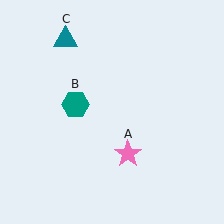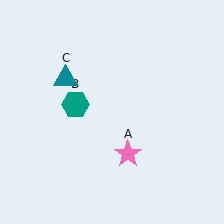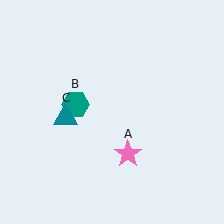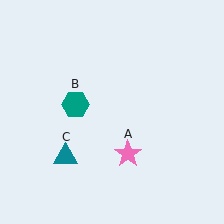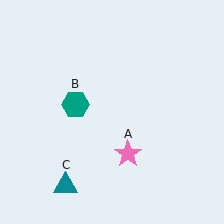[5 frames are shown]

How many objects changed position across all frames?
1 object changed position: teal triangle (object C).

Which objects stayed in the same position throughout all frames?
Pink star (object A) and teal hexagon (object B) remained stationary.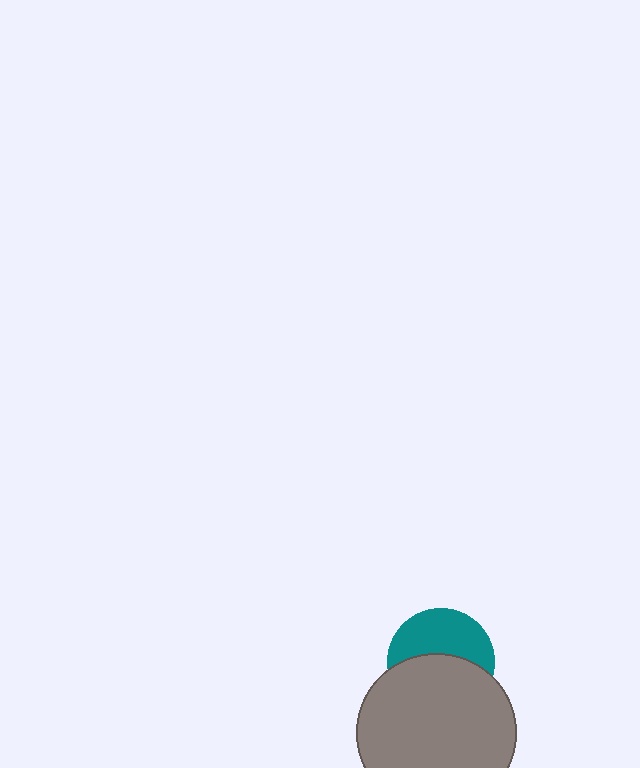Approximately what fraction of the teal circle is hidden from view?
Roughly 53% of the teal circle is hidden behind the gray circle.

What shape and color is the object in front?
The object in front is a gray circle.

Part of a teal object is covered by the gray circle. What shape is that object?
It is a circle.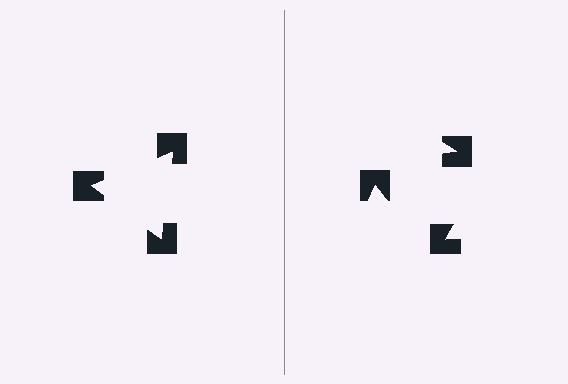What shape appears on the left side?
An illusory triangle.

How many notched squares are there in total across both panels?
6 — 3 on each side.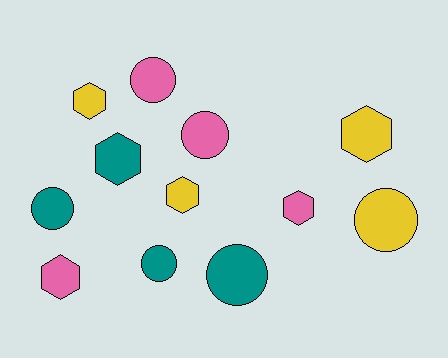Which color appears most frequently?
Pink, with 4 objects.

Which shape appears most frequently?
Circle, with 6 objects.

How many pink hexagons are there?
There are 2 pink hexagons.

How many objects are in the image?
There are 12 objects.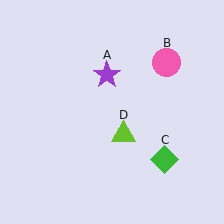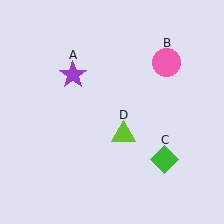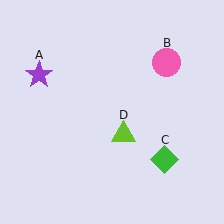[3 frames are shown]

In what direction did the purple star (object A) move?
The purple star (object A) moved left.